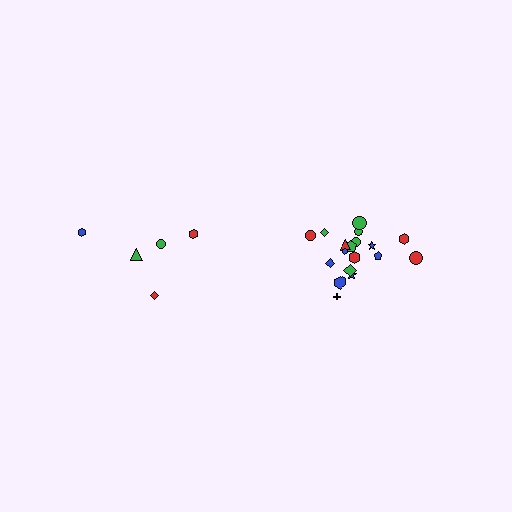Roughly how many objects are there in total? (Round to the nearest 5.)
Roughly 25 objects in total.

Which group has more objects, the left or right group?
The right group.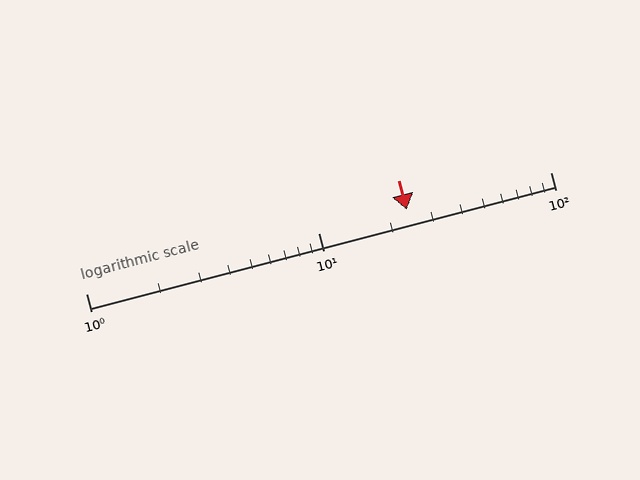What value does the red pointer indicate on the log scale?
The pointer indicates approximately 24.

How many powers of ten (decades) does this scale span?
The scale spans 2 decades, from 1 to 100.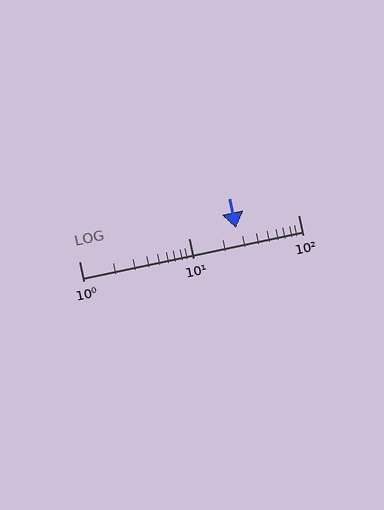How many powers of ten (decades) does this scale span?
The scale spans 2 decades, from 1 to 100.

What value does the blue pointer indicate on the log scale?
The pointer indicates approximately 27.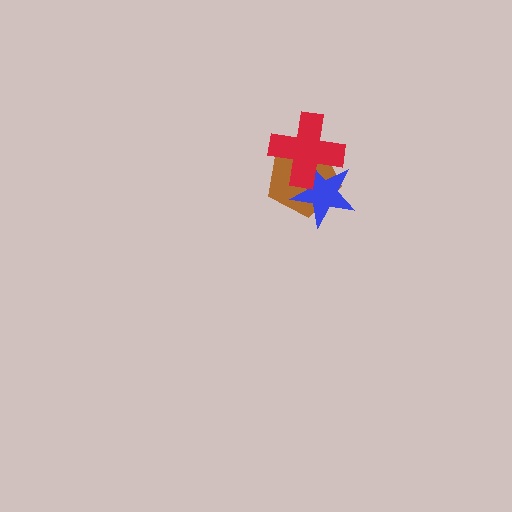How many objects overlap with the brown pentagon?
2 objects overlap with the brown pentagon.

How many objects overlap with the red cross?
2 objects overlap with the red cross.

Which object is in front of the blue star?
The red cross is in front of the blue star.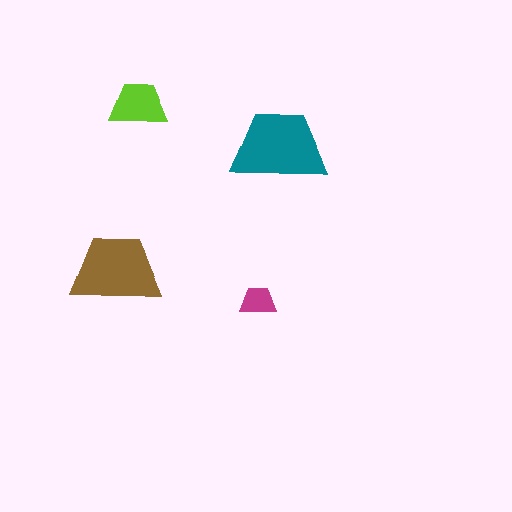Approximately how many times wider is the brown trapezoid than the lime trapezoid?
About 1.5 times wider.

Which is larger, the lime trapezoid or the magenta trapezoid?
The lime one.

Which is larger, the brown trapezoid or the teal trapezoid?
The teal one.